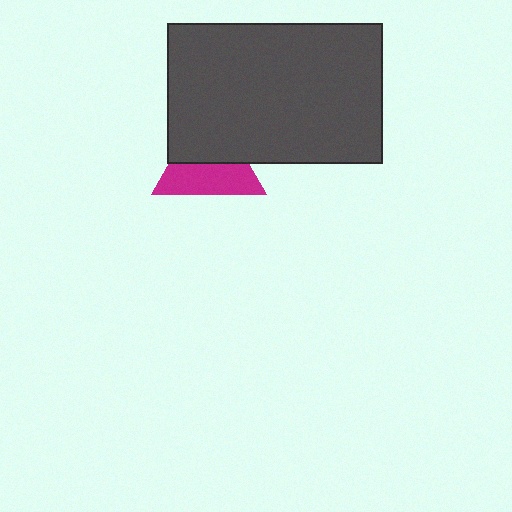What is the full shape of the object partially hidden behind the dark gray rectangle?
The partially hidden object is a magenta triangle.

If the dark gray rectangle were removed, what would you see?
You would see the complete magenta triangle.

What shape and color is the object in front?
The object in front is a dark gray rectangle.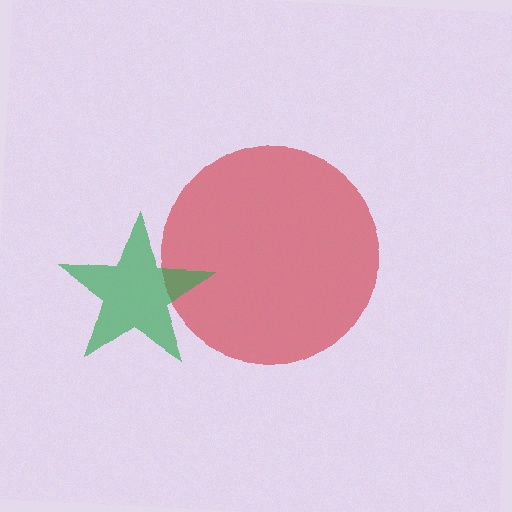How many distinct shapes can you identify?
There are 2 distinct shapes: a red circle, a green star.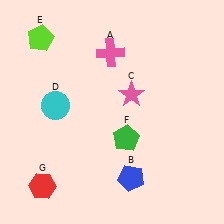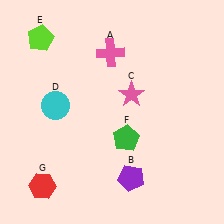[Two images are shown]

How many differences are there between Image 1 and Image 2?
There is 1 difference between the two images.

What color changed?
The pentagon (B) changed from blue in Image 1 to purple in Image 2.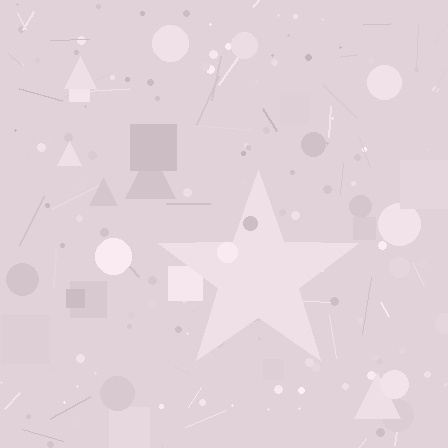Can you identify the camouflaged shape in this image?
The camouflaged shape is a star.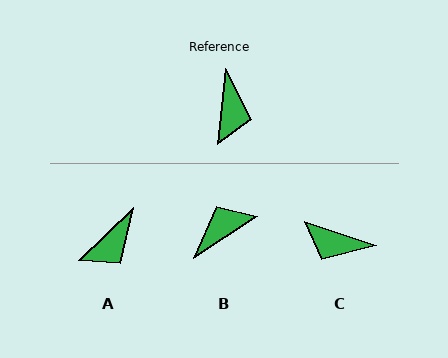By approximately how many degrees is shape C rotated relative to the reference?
Approximately 102 degrees clockwise.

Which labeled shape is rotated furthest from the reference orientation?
B, about 130 degrees away.